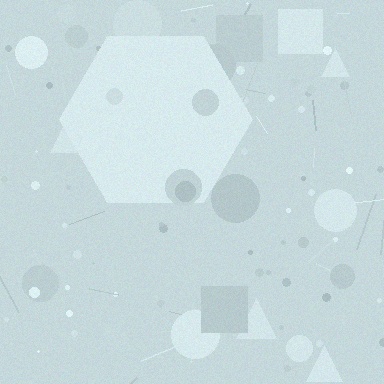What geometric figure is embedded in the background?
A hexagon is embedded in the background.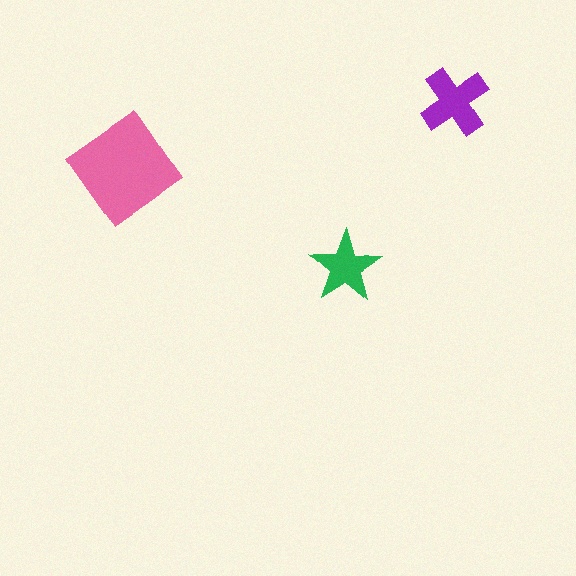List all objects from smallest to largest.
The green star, the purple cross, the pink diamond.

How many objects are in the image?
There are 3 objects in the image.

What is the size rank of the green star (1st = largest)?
3rd.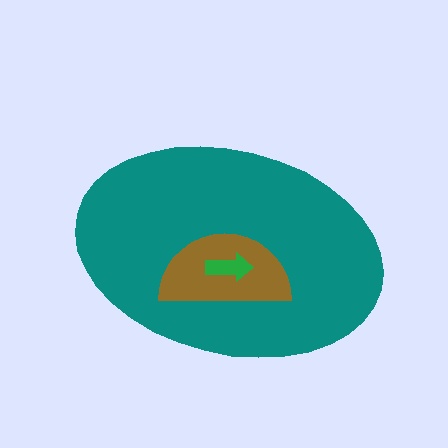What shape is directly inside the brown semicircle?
The green arrow.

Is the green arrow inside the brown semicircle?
Yes.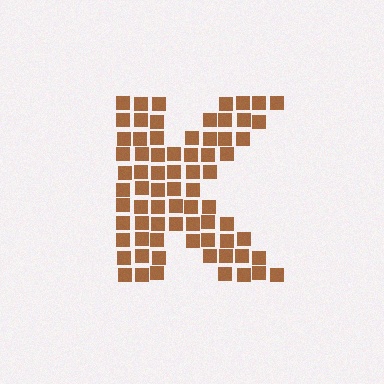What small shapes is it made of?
It is made of small squares.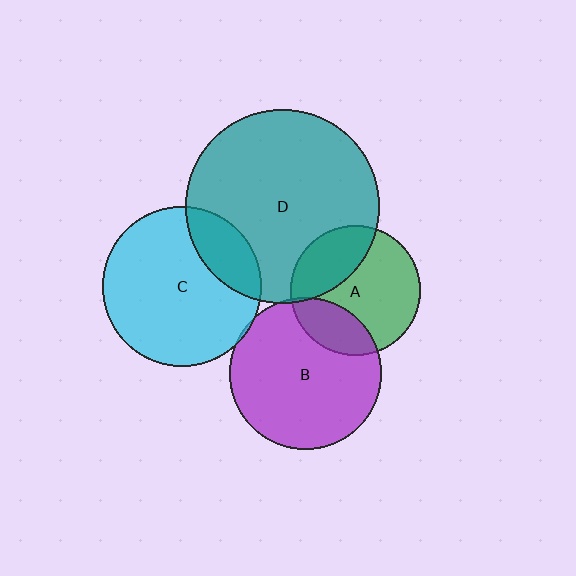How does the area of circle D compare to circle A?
Approximately 2.2 times.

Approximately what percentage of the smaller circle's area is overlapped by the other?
Approximately 25%.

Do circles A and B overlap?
Yes.